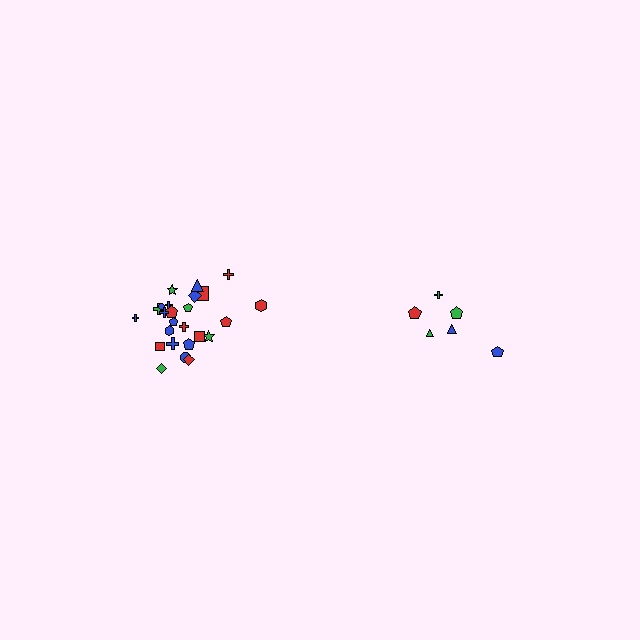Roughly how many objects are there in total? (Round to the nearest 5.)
Roughly 30 objects in total.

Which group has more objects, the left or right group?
The left group.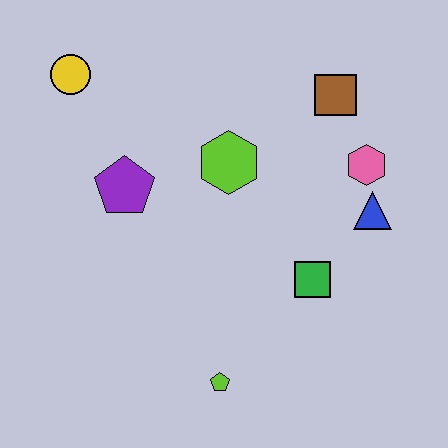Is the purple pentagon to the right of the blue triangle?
No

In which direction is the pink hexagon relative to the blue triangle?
The pink hexagon is above the blue triangle.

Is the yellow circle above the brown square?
Yes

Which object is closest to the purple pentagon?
The lime hexagon is closest to the purple pentagon.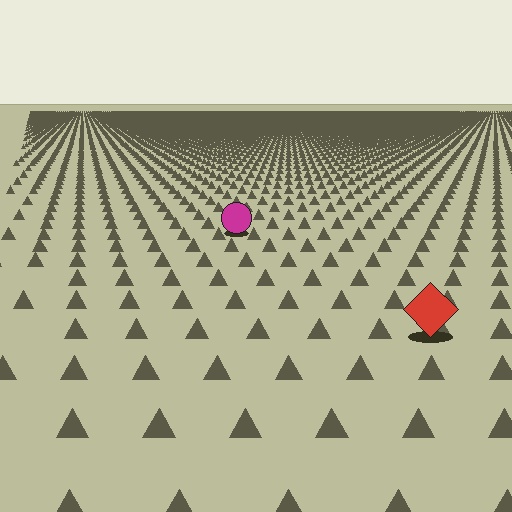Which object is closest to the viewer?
The red diamond is closest. The texture marks near it are larger and more spread out.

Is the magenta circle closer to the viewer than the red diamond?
No. The red diamond is closer — you can tell from the texture gradient: the ground texture is coarser near it.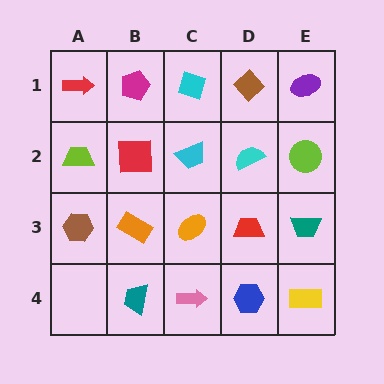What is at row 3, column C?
An orange ellipse.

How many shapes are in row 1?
5 shapes.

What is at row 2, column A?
A lime trapezoid.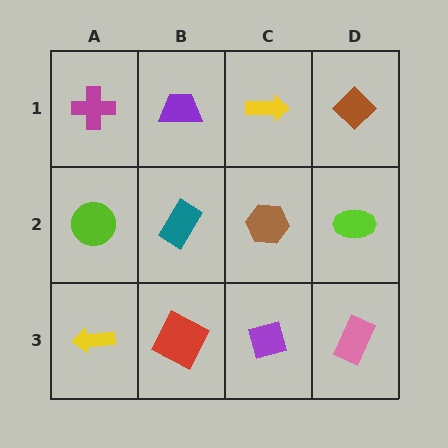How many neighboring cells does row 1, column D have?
2.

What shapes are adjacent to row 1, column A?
A lime circle (row 2, column A), a purple trapezoid (row 1, column B).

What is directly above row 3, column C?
A brown hexagon.